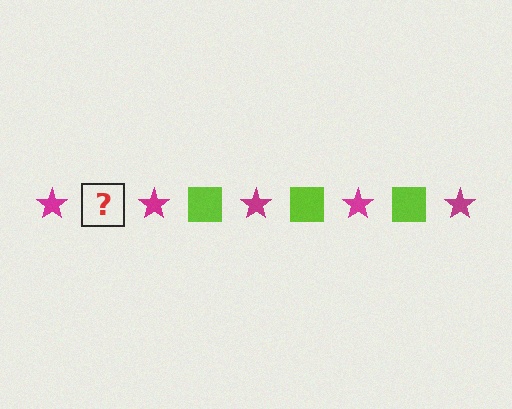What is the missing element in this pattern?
The missing element is a lime square.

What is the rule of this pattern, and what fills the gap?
The rule is that the pattern alternates between magenta star and lime square. The gap should be filled with a lime square.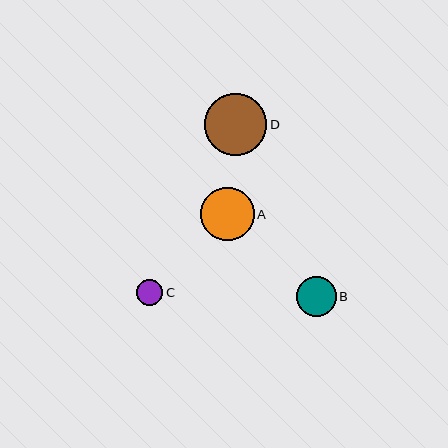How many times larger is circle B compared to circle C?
Circle B is approximately 1.5 times the size of circle C.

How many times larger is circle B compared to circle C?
Circle B is approximately 1.5 times the size of circle C.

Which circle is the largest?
Circle D is the largest with a size of approximately 62 pixels.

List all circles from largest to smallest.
From largest to smallest: D, A, B, C.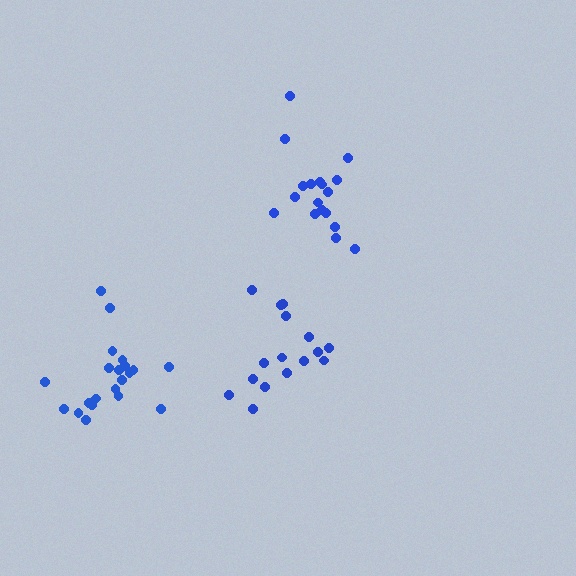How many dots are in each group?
Group 1: 21 dots, Group 2: 18 dots, Group 3: 16 dots (55 total).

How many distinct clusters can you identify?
There are 3 distinct clusters.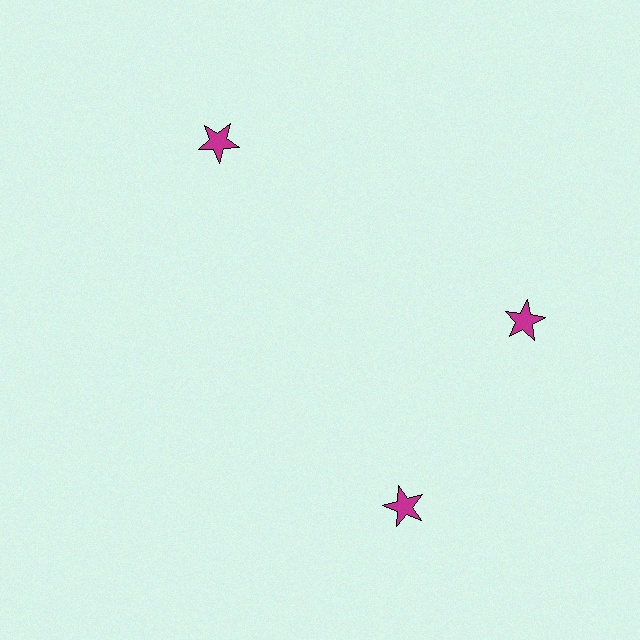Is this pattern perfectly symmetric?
No. The 3 magenta stars are arranged in a ring, but one element near the 7 o'clock position is rotated out of alignment along the ring, breaking the 3-fold rotational symmetry.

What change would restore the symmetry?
The symmetry would be restored by rotating it back into even spacing with its neighbors so that all 3 stars sit at equal angles and equal distance from the center.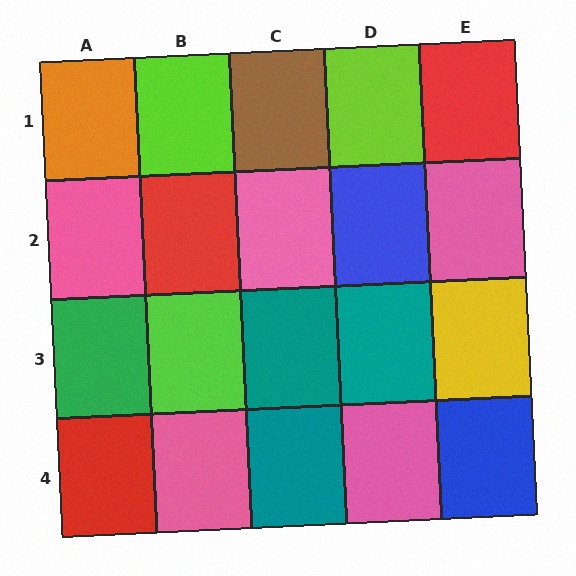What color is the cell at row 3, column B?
Lime.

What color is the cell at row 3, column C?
Teal.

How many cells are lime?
3 cells are lime.